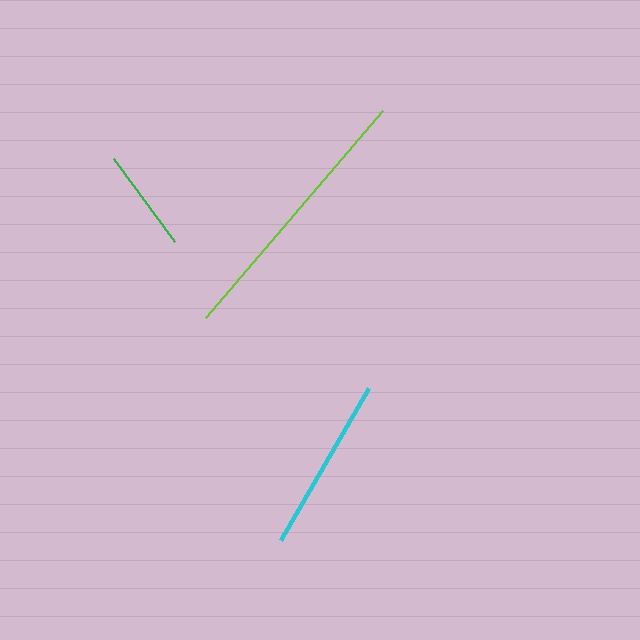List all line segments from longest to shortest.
From longest to shortest: lime, cyan, green.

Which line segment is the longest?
The lime line is the longest at approximately 273 pixels.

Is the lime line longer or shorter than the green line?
The lime line is longer than the green line.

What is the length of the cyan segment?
The cyan segment is approximately 176 pixels long.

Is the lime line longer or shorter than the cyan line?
The lime line is longer than the cyan line.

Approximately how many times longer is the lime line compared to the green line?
The lime line is approximately 2.6 times the length of the green line.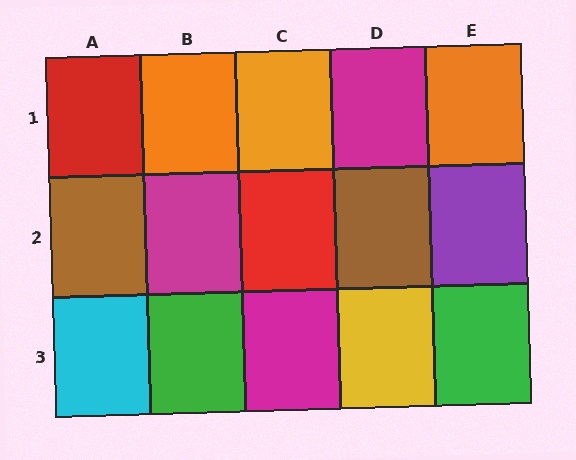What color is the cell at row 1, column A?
Red.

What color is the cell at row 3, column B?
Green.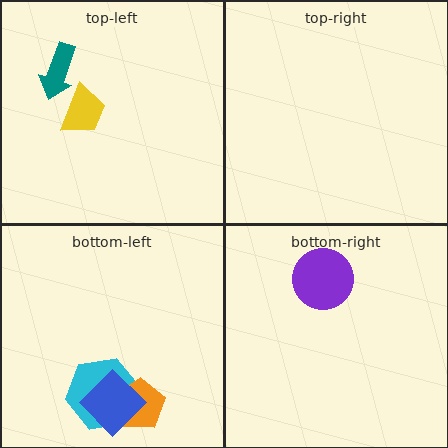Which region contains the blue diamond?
The bottom-left region.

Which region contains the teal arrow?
The top-left region.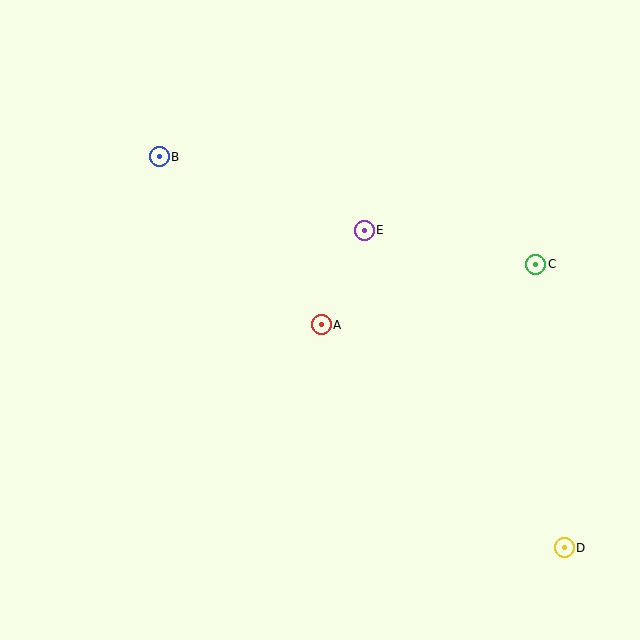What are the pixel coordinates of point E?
Point E is at (364, 230).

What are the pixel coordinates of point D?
Point D is at (564, 548).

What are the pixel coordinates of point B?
Point B is at (159, 157).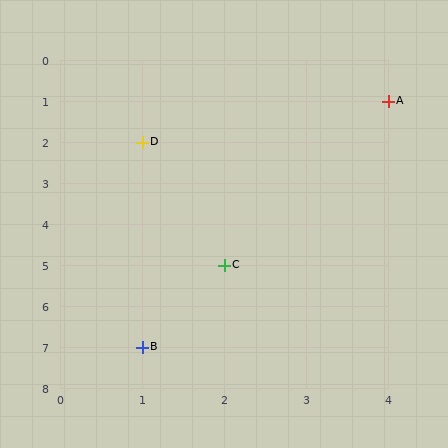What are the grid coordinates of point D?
Point D is at grid coordinates (1, 2).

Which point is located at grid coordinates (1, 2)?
Point D is at (1, 2).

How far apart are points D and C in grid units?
Points D and C are 1 column and 3 rows apart (about 3.2 grid units diagonally).